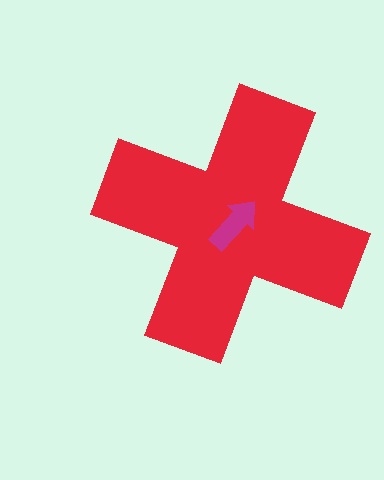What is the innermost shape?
The magenta arrow.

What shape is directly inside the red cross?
The magenta arrow.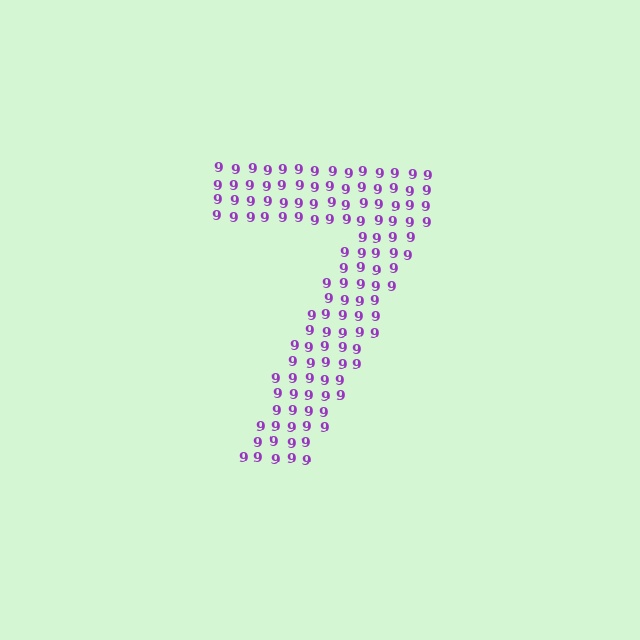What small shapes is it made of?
It is made of small digit 9's.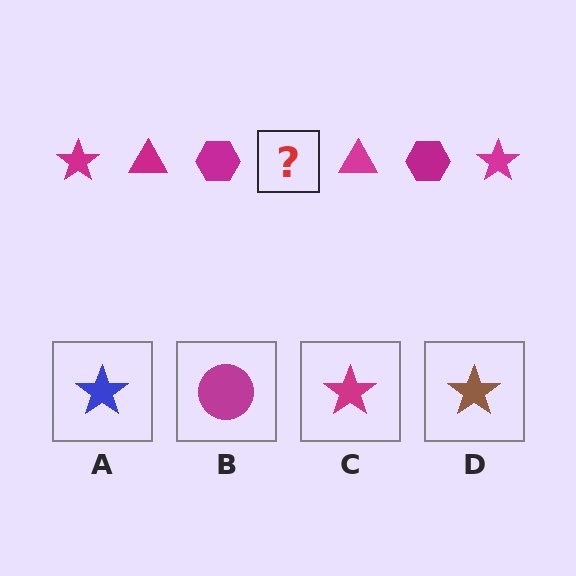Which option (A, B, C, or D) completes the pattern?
C.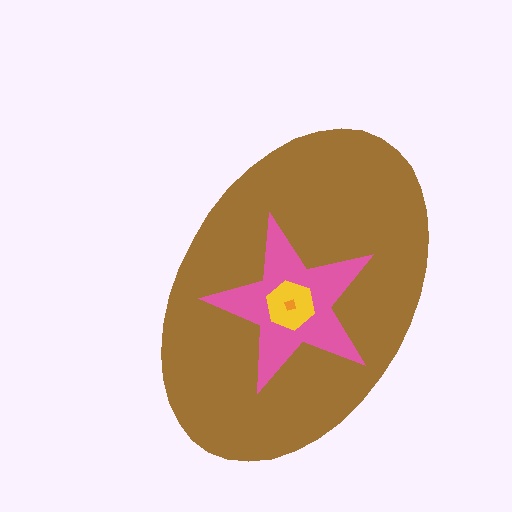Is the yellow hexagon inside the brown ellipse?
Yes.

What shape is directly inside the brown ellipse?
The pink star.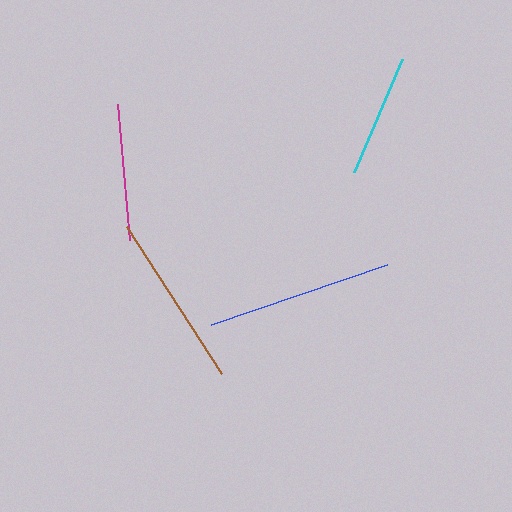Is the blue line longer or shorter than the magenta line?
The blue line is longer than the magenta line.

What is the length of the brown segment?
The brown segment is approximately 175 pixels long.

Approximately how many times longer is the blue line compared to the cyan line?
The blue line is approximately 1.5 times the length of the cyan line.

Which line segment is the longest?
The blue line is the longest at approximately 186 pixels.